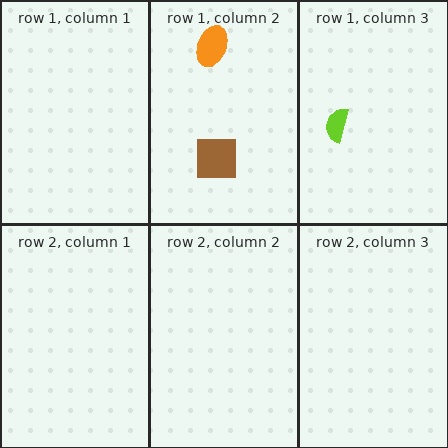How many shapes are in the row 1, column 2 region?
2.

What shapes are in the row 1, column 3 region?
The lime semicircle.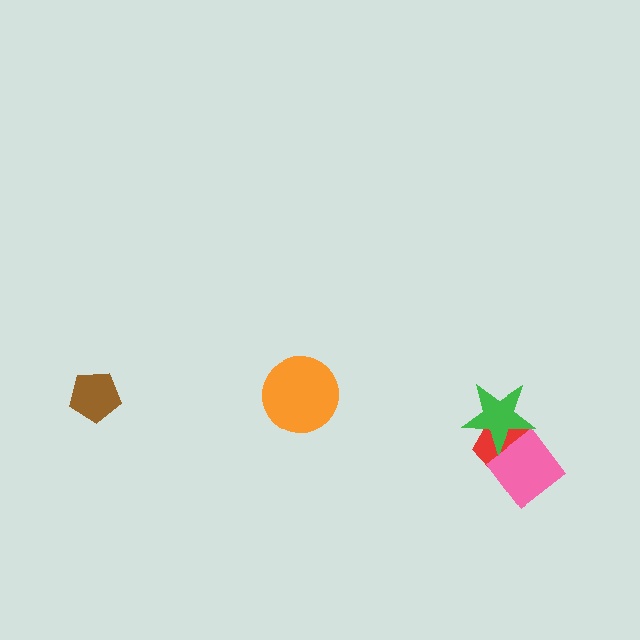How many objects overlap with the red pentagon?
2 objects overlap with the red pentagon.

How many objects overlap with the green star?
2 objects overlap with the green star.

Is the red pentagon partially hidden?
Yes, it is partially covered by another shape.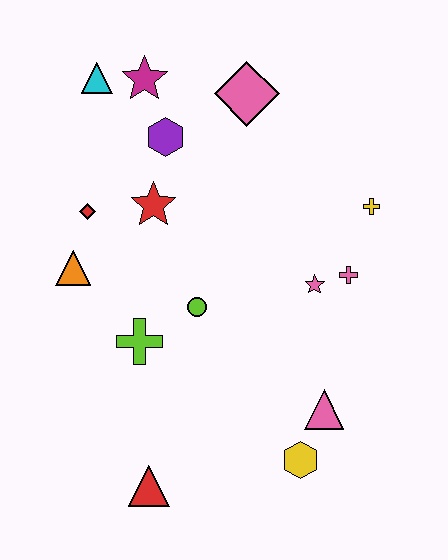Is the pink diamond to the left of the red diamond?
No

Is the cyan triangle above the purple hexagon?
Yes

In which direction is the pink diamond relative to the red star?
The pink diamond is above the red star.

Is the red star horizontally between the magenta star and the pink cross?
Yes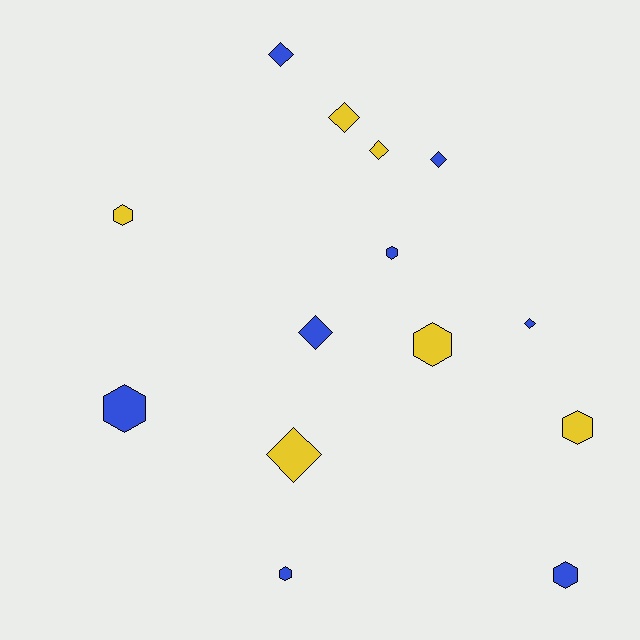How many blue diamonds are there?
There are 4 blue diamonds.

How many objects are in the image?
There are 14 objects.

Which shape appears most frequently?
Diamond, with 7 objects.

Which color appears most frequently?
Blue, with 8 objects.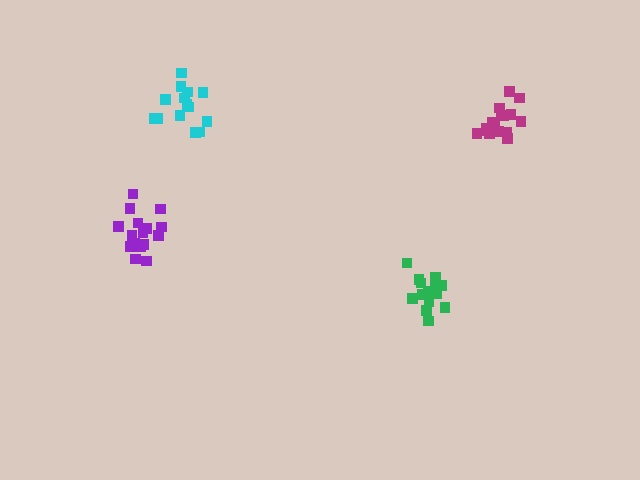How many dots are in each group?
Group 1: 17 dots, Group 2: 14 dots, Group 3: 16 dots, Group 4: 18 dots (65 total).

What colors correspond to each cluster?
The clusters are colored: green, cyan, magenta, purple.